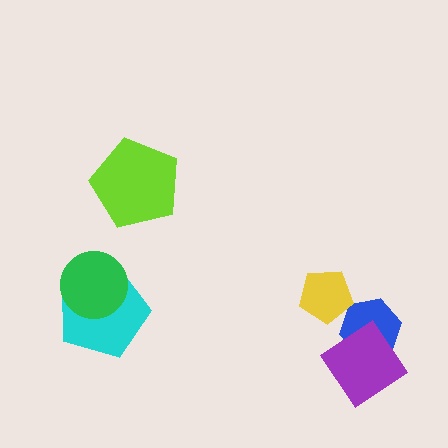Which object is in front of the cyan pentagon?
The green circle is in front of the cyan pentagon.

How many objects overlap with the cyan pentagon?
1 object overlaps with the cyan pentagon.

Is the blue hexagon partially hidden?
Yes, it is partially covered by another shape.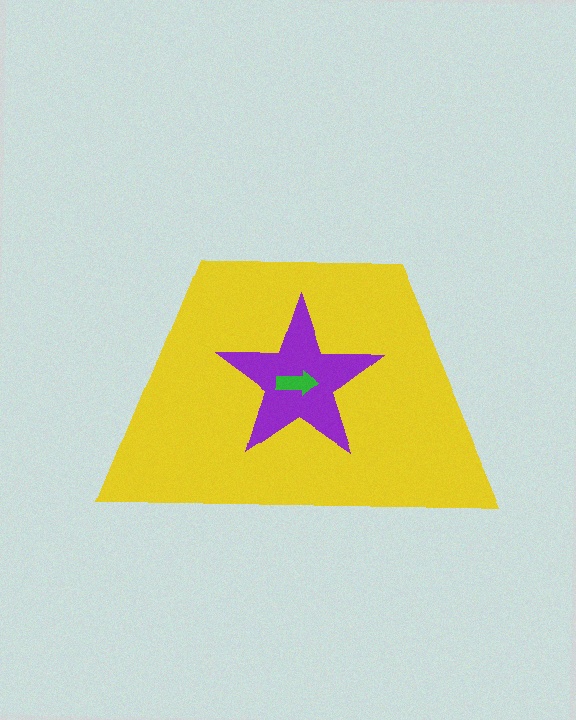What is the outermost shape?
The yellow trapezoid.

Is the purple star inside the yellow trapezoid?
Yes.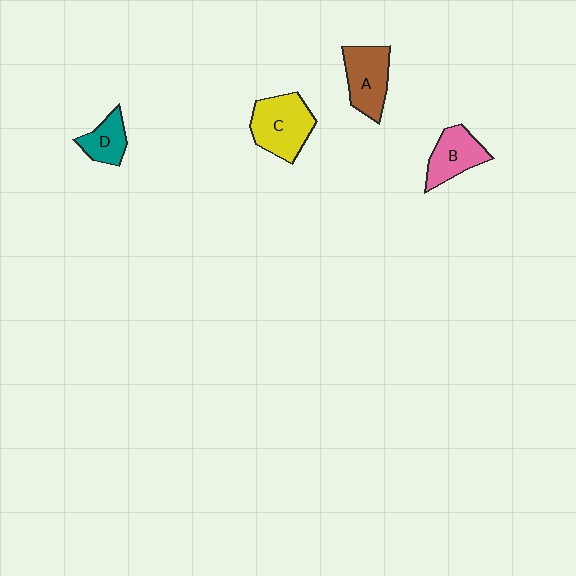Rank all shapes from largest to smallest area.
From largest to smallest: C (yellow), A (brown), B (pink), D (teal).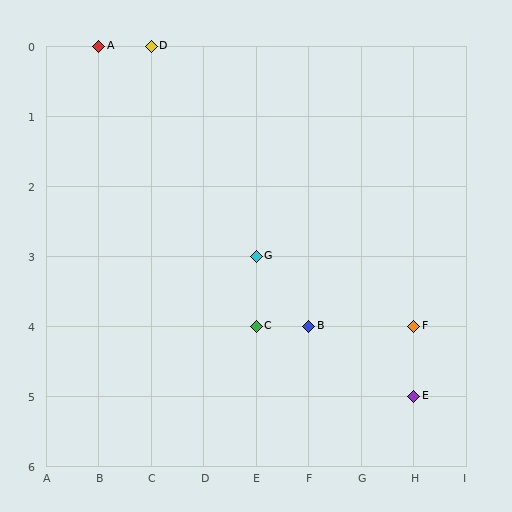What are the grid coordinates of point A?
Point A is at grid coordinates (B, 0).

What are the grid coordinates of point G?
Point G is at grid coordinates (E, 3).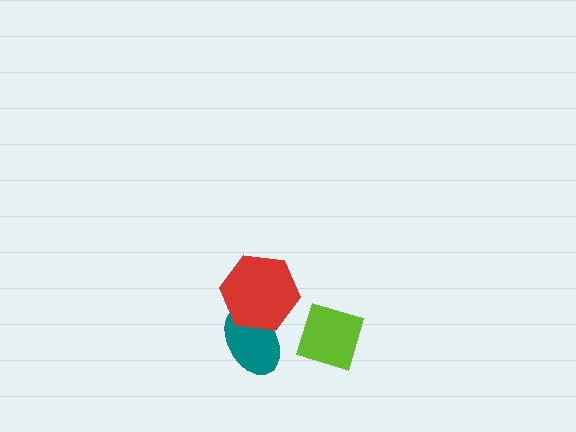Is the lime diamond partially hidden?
No, no other shape covers it.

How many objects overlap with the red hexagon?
1 object overlaps with the red hexagon.